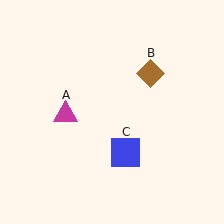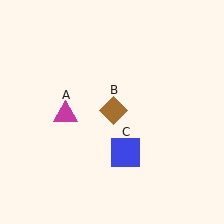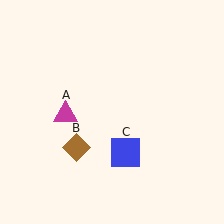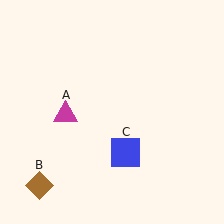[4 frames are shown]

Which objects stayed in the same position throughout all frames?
Magenta triangle (object A) and blue square (object C) remained stationary.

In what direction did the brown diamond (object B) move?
The brown diamond (object B) moved down and to the left.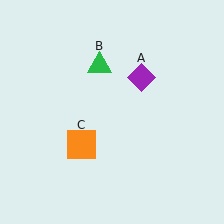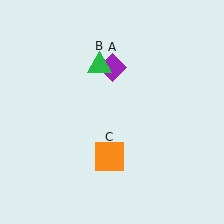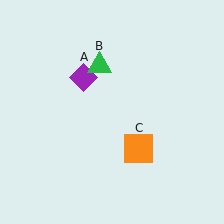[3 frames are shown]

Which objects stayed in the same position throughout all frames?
Green triangle (object B) remained stationary.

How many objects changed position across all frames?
2 objects changed position: purple diamond (object A), orange square (object C).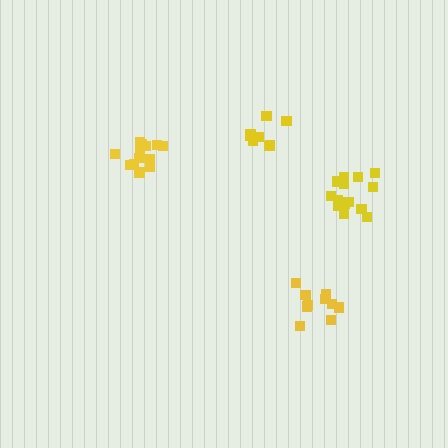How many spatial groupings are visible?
There are 4 spatial groupings.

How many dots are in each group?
Group 1: 10 dots, Group 2: 8 dots, Group 3: 14 dots, Group 4: 14 dots (46 total).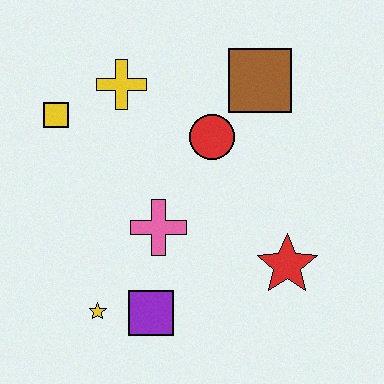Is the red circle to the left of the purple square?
No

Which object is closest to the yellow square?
The yellow cross is closest to the yellow square.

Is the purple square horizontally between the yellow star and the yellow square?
No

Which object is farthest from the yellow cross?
The red star is farthest from the yellow cross.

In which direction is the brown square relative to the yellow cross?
The brown square is to the right of the yellow cross.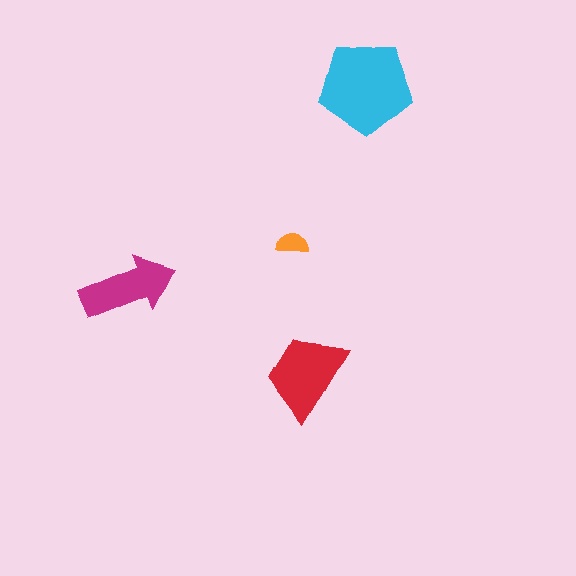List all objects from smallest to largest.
The orange semicircle, the magenta arrow, the red trapezoid, the cyan pentagon.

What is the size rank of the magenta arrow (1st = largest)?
3rd.